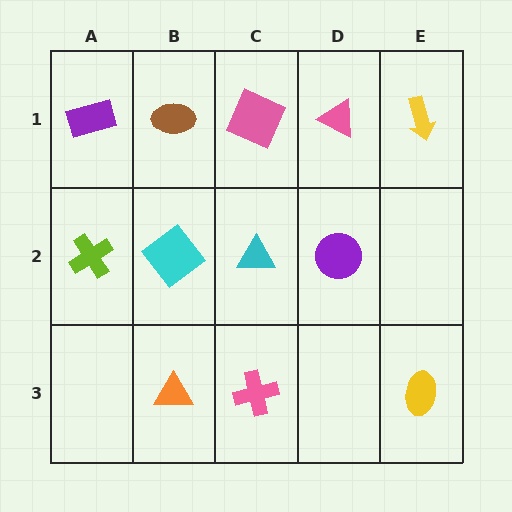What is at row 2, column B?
A cyan diamond.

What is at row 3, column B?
An orange triangle.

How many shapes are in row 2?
4 shapes.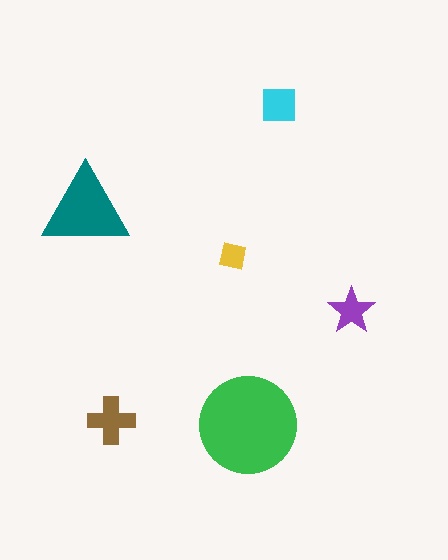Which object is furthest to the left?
The teal triangle is leftmost.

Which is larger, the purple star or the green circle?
The green circle.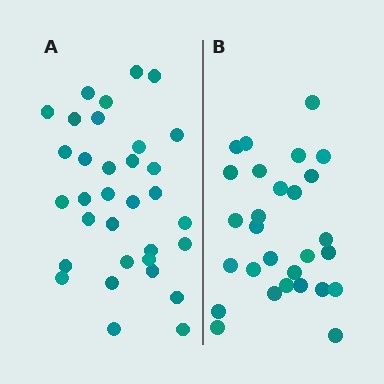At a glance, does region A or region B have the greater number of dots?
Region A (the left region) has more dots.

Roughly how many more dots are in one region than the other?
Region A has about 5 more dots than region B.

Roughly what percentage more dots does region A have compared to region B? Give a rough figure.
About 20% more.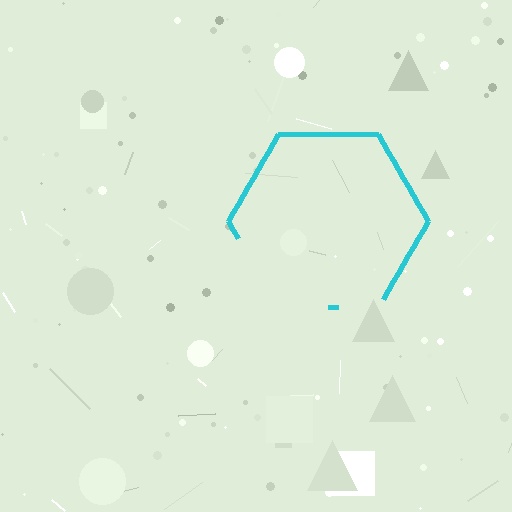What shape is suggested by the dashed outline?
The dashed outline suggests a hexagon.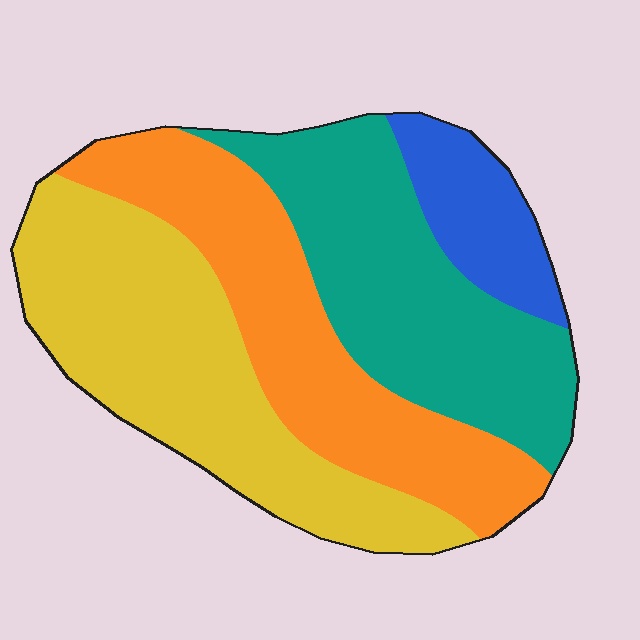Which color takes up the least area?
Blue, at roughly 10%.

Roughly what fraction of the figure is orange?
Orange takes up about one quarter (1/4) of the figure.